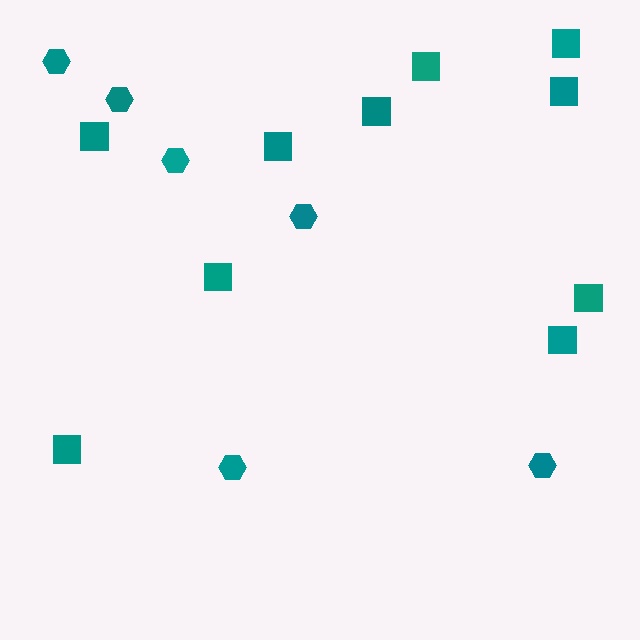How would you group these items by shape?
There are 2 groups: one group of squares (10) and one group of hexagons (6).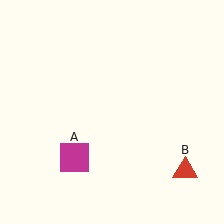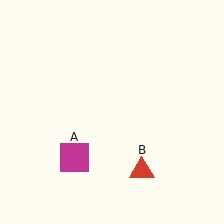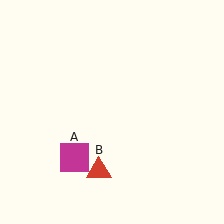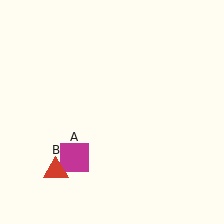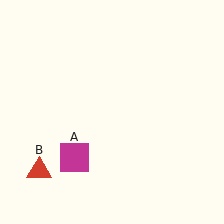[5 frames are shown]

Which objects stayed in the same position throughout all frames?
Magenta square (object A) remained stationary.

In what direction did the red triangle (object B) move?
The red triangle (object B) moved left.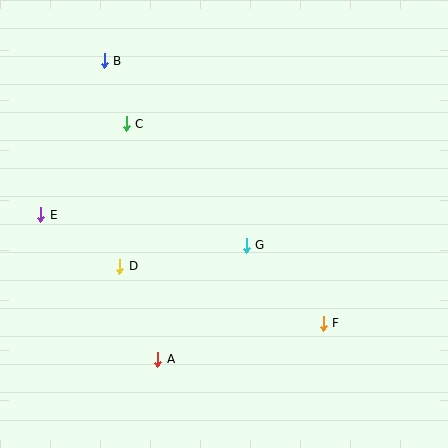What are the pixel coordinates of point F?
Point F is at (323, 323).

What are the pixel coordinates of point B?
Point B is at (104, 61).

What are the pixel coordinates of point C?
Point C is at (126, 124).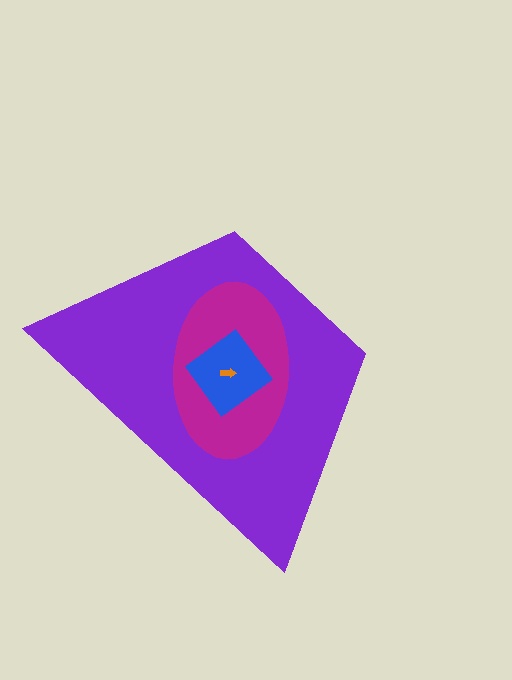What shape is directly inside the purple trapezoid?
The magenta ellipse.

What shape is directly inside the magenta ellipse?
The blue diamond.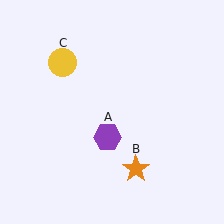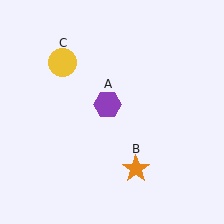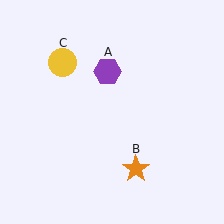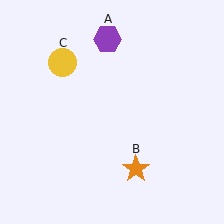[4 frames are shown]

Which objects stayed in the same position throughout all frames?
Orange star (object B) and yellow circle (object C) remained stationary.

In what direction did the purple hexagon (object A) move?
The purple hexagon (object A) moved up.